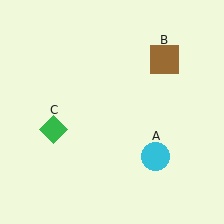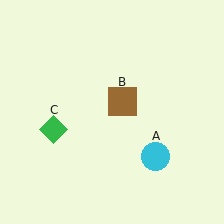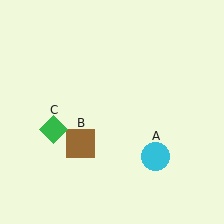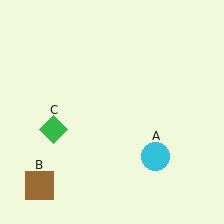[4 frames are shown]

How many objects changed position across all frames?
1 object changed position: brown square (object B).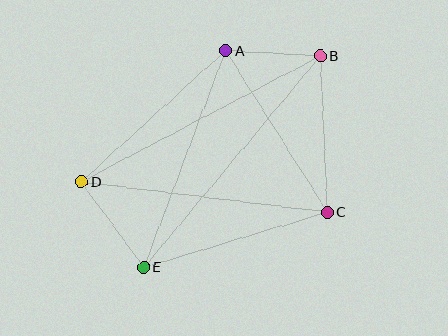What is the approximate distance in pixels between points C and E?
The distance between C and E is approximately 191 pixels.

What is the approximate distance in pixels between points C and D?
The distance between C and D is approximately 247 pixels.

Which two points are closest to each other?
Points A and B are closest to each other.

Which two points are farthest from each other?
Points B and E are farthest from each other.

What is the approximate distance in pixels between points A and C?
The distance between A and C is approximately 190 pixels.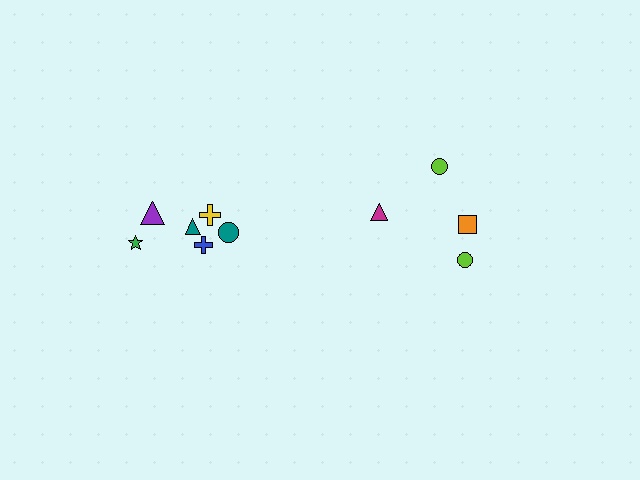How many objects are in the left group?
There are 6 objects.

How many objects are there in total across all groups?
There are 10 objects.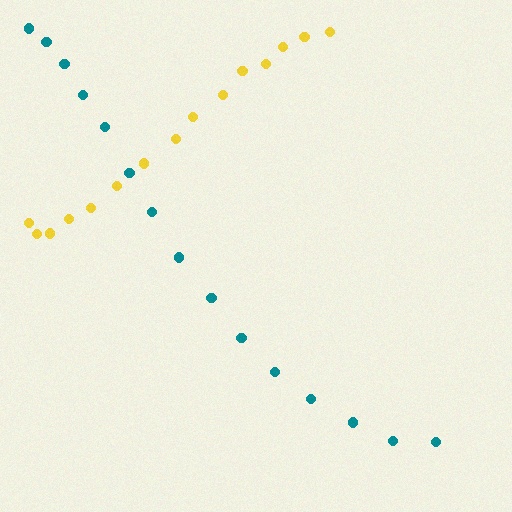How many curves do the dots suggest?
There are 2 distinct paths.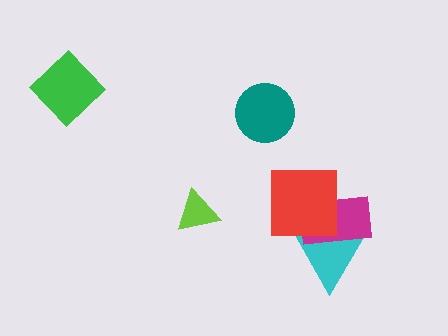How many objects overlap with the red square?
2 objects overlap with the red square.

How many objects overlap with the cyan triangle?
2 objects overlap with the cyan triangle.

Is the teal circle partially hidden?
No, no other shape covers it.